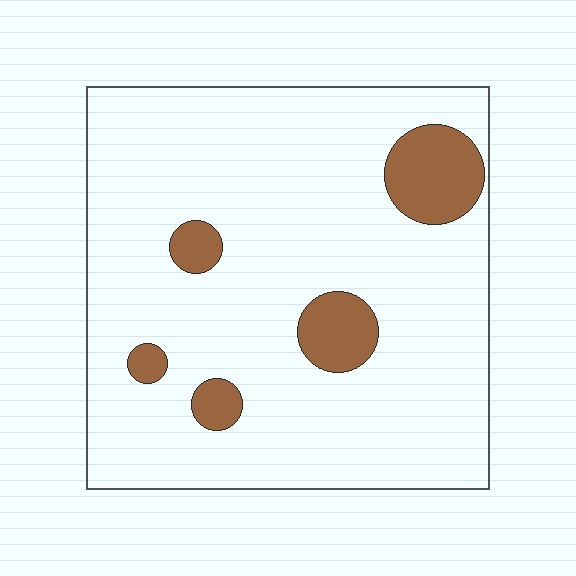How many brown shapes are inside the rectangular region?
5.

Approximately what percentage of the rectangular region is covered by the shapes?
Approximately 10%.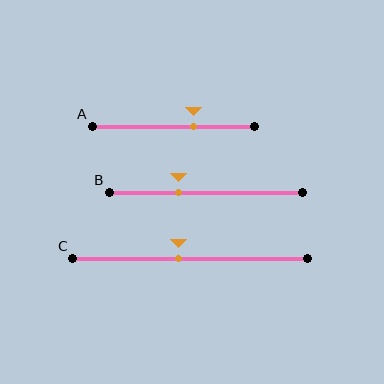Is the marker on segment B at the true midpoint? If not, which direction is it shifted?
No, the marker on segment B is shifted to the left by about 14% of the segment length.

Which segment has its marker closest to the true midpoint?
Segment C has its marker closest to the true midpoint.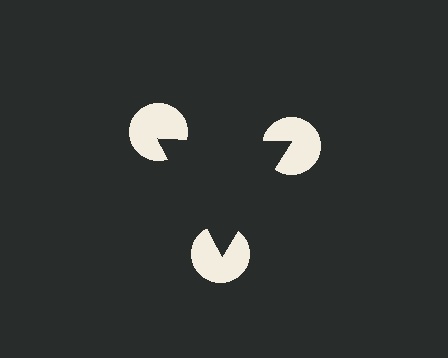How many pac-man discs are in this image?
There are 3 — one at each vertex of the illusory triangle.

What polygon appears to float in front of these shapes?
An illusory triangle — its edges are inferred from the aligned wedge cuts in the pac-man discs, not physically drawn.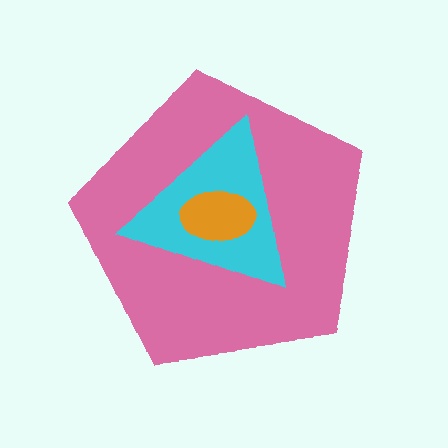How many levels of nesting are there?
3.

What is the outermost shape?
The pink pentagon.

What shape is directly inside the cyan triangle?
The orange ellipse.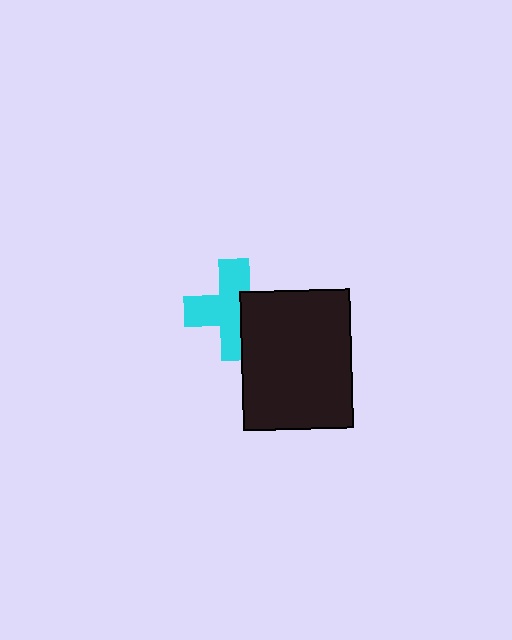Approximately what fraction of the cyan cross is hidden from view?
Roughly 35% of the cyan cross is hidden behind the black rectangle.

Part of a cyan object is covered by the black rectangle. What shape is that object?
It is a cross.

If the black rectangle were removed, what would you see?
You would see the complete cyan cross.